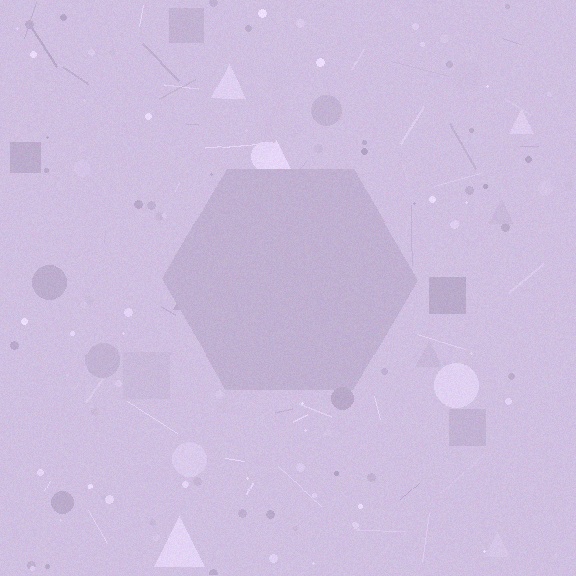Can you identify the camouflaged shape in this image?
The camouflaged shape is a hexagon.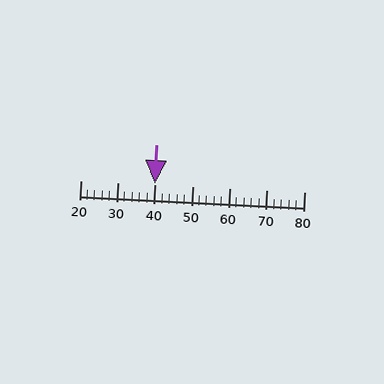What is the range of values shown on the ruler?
The ruler shows values from 20 to 80.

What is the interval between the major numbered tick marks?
The major tick marks are spaced 10 units apart.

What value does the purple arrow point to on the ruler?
The purple arrow points to approximately 40.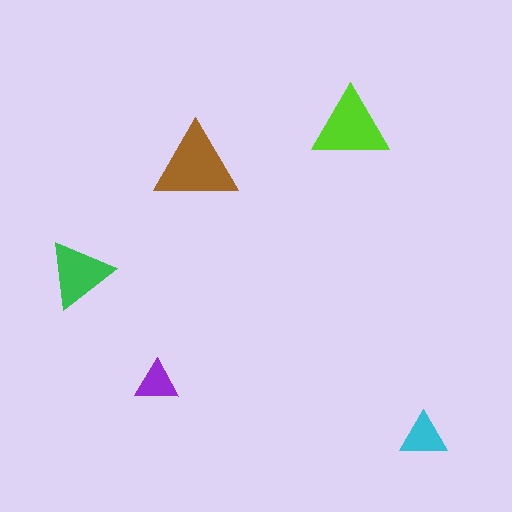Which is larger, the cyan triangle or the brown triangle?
The brown one.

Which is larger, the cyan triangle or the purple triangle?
The cyan one.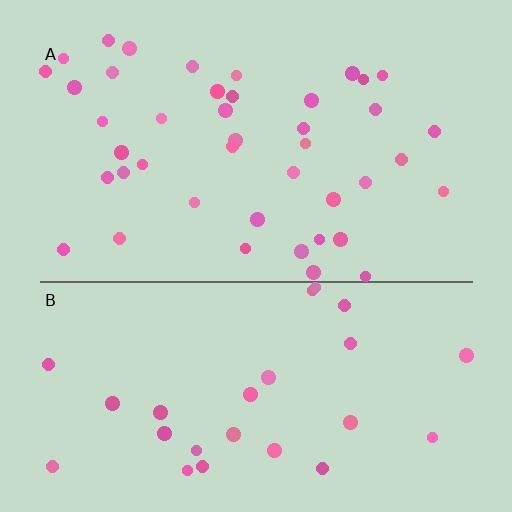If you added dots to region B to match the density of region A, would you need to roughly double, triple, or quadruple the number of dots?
Approximately double.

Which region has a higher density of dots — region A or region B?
A (the top).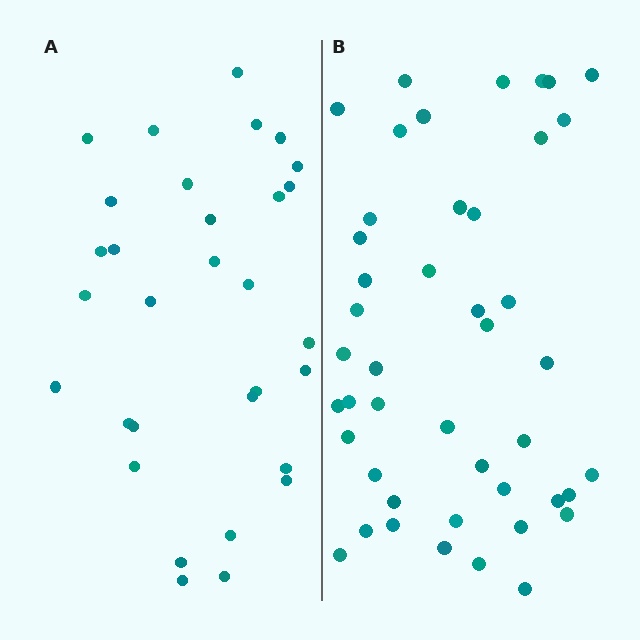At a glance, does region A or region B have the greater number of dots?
Region B (the right region) has more dots.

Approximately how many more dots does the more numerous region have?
Region B has approximately 15 more dots than region A.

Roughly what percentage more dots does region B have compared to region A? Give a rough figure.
About 45% more.